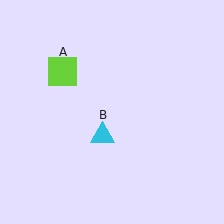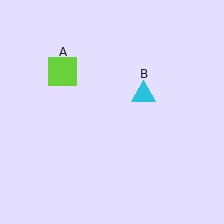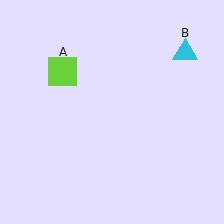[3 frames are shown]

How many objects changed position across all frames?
1 object changed position: cyan triangle (object B).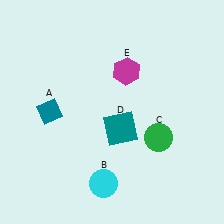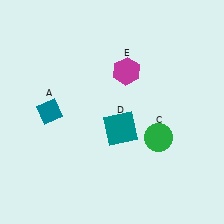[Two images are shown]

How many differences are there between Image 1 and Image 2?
There is 1 difference between the two images.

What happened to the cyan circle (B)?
The cyan circle (B) was removed in Image 2. It was in the bottom-left area of Image 1.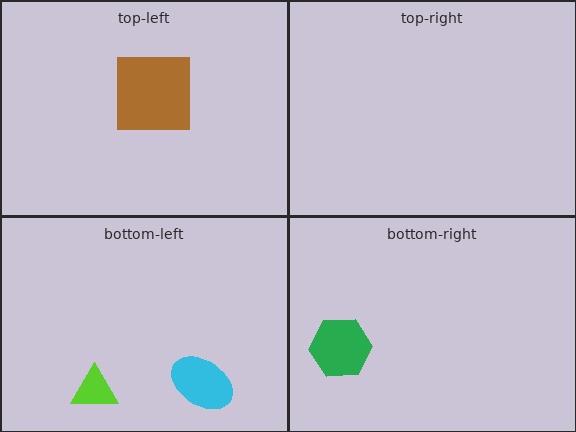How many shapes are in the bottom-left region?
2.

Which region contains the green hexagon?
The bottom-right region.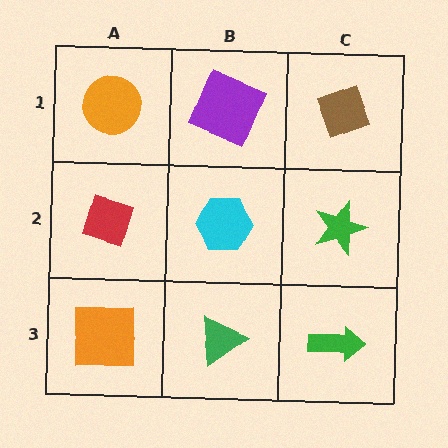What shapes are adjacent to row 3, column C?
A green star (row 2, column C), a green triangle (row 3, column B).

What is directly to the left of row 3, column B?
An orange square.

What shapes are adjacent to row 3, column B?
A cyan hexagon (row 2, column B), an orange square (row 3, column A), a green arrow (row 3, column C).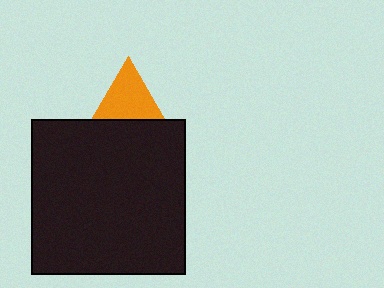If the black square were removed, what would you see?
You would see the complete orange triangle.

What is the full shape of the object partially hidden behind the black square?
The partially hidden object is an orange triangle.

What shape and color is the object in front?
The object in front is a black square.